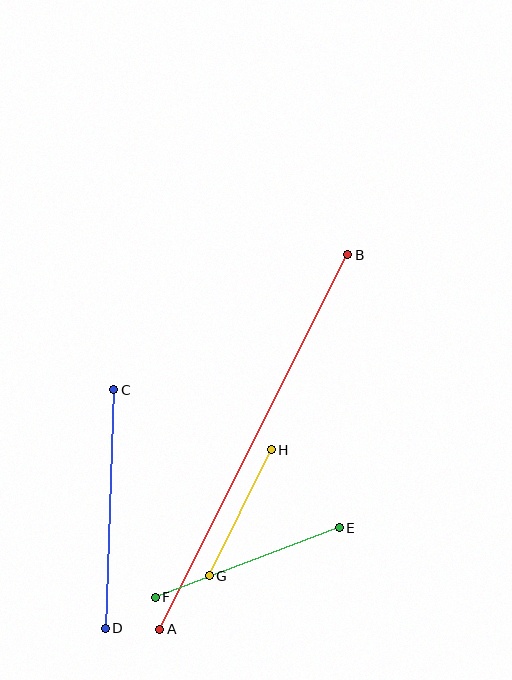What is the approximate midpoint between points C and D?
The midpoint is at approximately (110, 509) pixels.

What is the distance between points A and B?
The distance is approximately 419 pixels.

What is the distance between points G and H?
The distance is approximately 140 pixels.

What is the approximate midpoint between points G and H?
The midpoint is at approximately (240, 513) pixels.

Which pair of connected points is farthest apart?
Points A and B are farthest apart.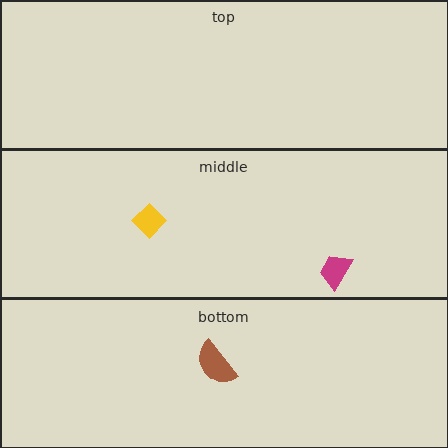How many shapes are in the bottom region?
1.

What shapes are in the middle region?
The yellow diamond, the magenta trapezoid.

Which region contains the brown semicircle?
The bottom region.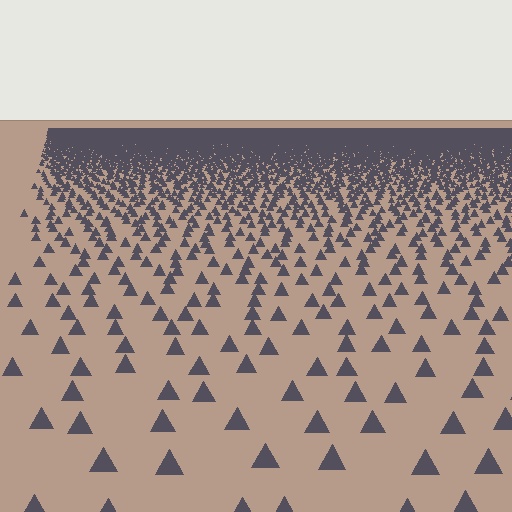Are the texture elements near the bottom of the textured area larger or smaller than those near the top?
Larger. Near the bottom, elements are closer to the viewer and appear at a bigger on-screen size.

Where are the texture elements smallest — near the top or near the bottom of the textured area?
Near the top.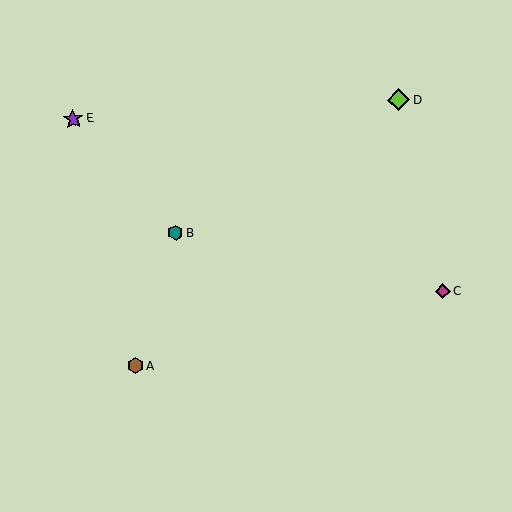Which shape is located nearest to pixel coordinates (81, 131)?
The purple star (labeled E) at (73, 119) is nearest to that location.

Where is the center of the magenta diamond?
The center of the magenta diamond is at (443, 292).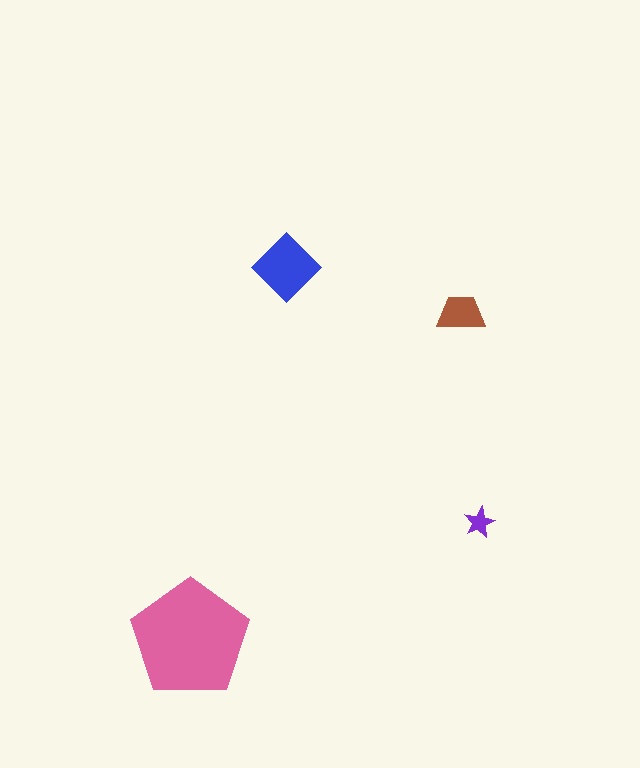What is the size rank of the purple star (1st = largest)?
4th.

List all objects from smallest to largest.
The purple star, the brown trapezoid, the blue diamond, the pink pentagon.